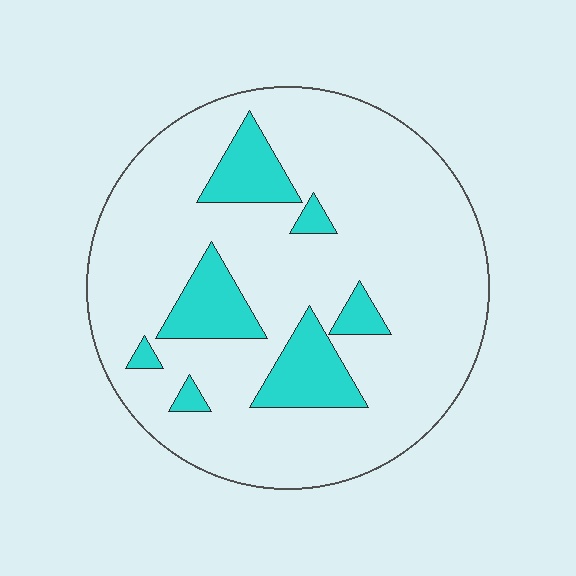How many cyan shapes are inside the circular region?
7.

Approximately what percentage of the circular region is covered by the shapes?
Approximately 15%.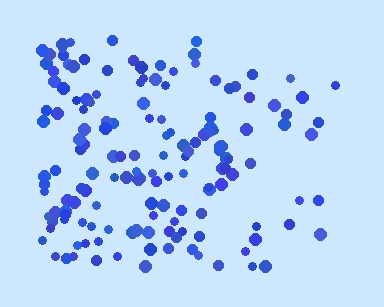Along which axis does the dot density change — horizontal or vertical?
Horizontal.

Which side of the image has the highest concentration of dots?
The left.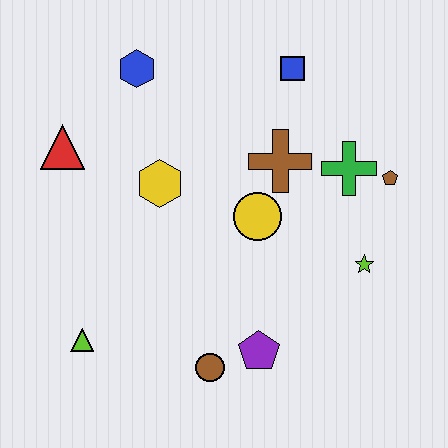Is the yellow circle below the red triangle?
Yes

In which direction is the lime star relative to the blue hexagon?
The lime star is to the right of the blue hexagon.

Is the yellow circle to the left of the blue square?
Yes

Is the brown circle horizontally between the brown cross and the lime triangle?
Yes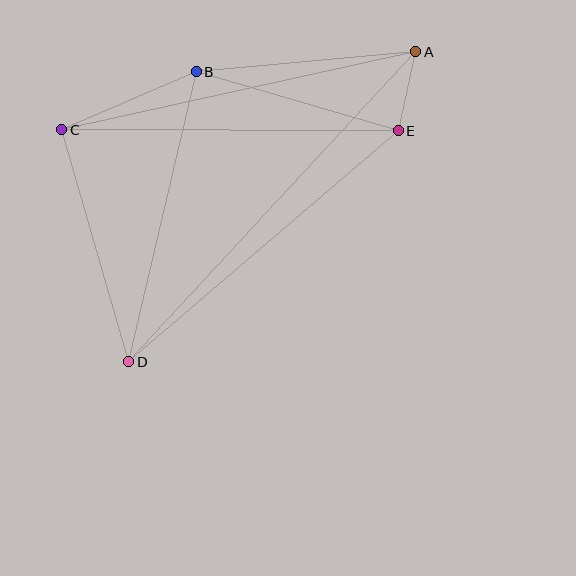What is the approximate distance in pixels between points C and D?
The distance between C and D is approximately 241 pixels.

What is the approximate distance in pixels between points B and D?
The distance between B and D is approximately 298 pixels.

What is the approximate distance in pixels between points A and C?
The distance between A and C is approximately 363 pixels.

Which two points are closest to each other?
Points A and E are closest to each other.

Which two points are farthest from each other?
Points A and D are farthest from each other.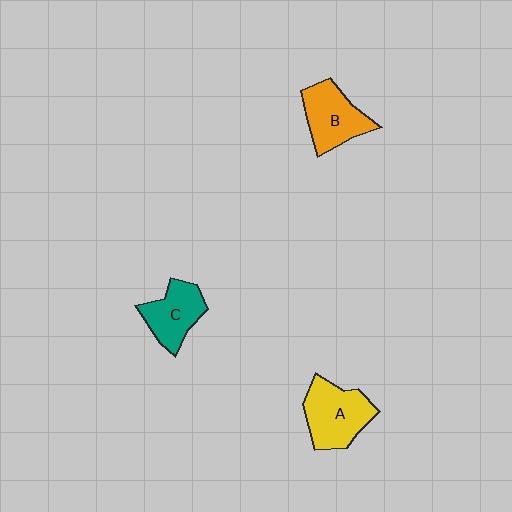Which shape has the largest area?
Shape A (yellow).